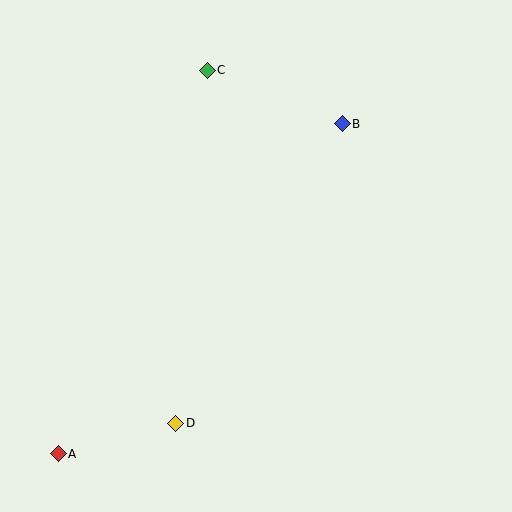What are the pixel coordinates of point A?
Point A is at (58, 454).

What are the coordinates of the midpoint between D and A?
The midpoint between D and A is at (117, 439).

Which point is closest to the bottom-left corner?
Point A is closest to the bottom-left corner.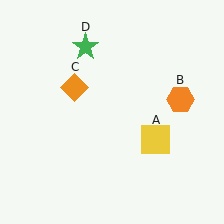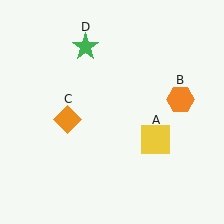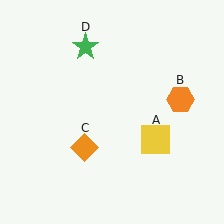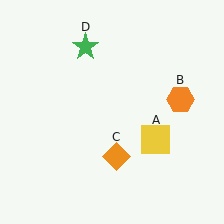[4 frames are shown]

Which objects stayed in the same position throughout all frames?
Yellow square (object A) and orange hexagon (object B) and green star (object D) remained stationary.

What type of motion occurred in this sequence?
The orange diamond (object C) rotated counterclockwise around the center of the scene.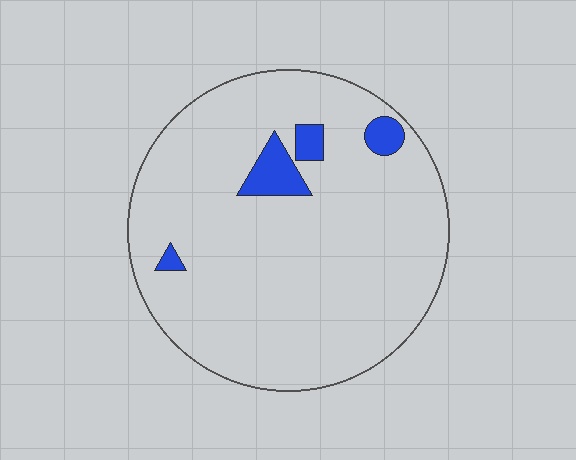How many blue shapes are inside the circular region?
4.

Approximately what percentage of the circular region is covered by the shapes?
Approximately 5%.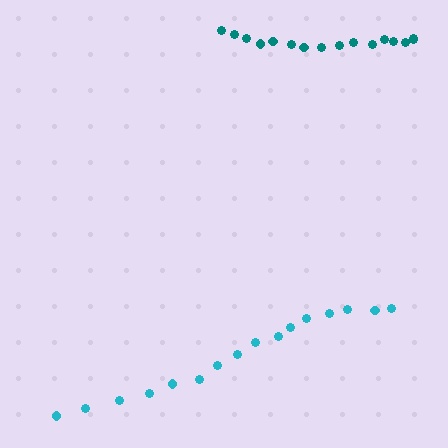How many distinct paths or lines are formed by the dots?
There are 2 distinct paths.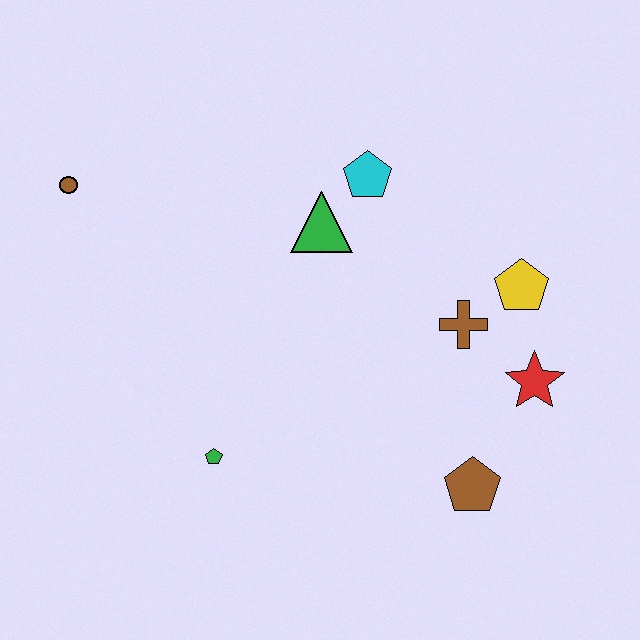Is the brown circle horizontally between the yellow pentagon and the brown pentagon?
No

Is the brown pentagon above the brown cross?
No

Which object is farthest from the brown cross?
The brown circle is farthest from the brown cross.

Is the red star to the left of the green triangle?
No